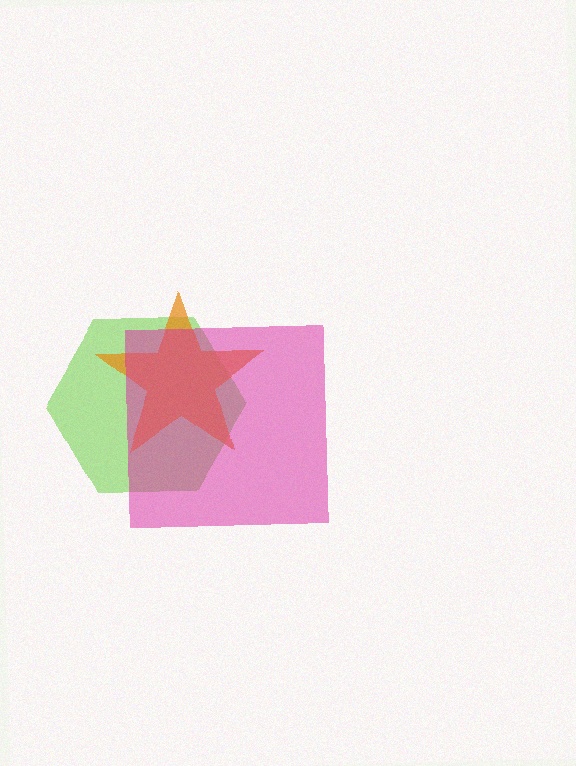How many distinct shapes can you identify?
There are 3 distinct shapes: a lime hexagon, an orange star, a magenta square.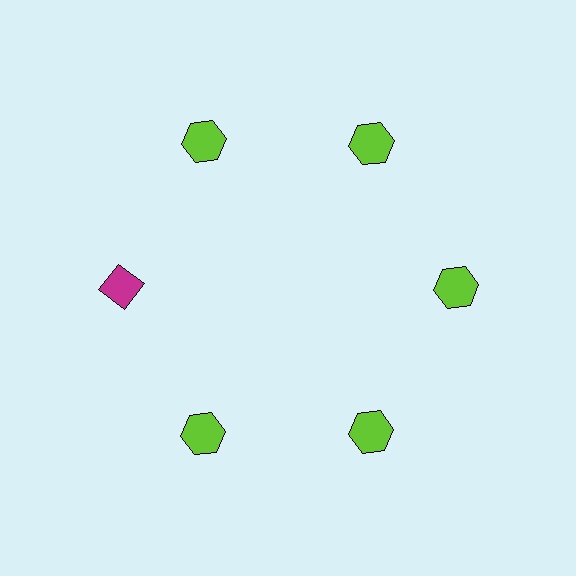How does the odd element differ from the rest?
It differs in both color (magenta instead of lime) and shape (diamond instead of hexagon).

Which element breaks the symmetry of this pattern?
The magenta diamond at roughly the 9 o'clock position breaks the symmetry. All other shapes are lime hexagons.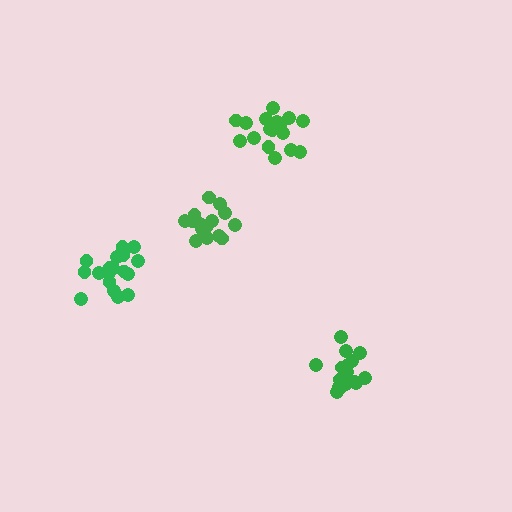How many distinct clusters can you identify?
There are 4 distinct clusters.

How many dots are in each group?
Group 1: 15 dots, Group 2: 18 dots, Group 3: 19 dots, Group 4: 18 dots (70 total).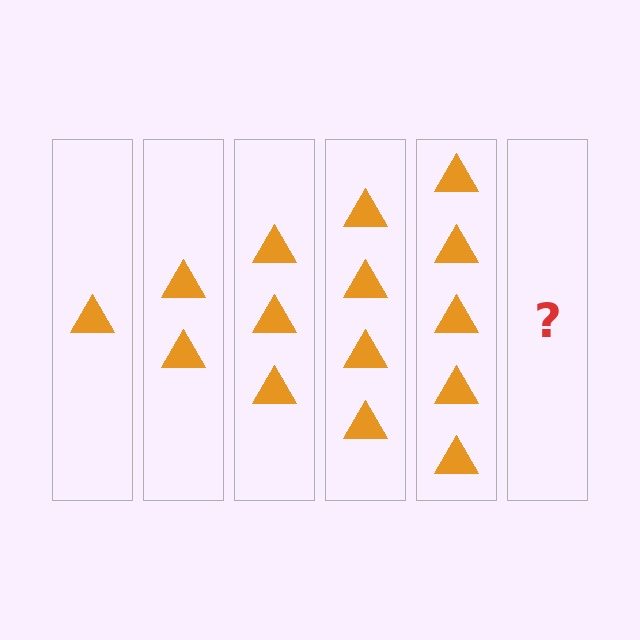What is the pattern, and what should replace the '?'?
The pattern is that each step adds one more triangle. The '?' should be 6 triangles.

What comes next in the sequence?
The next element should be 6 triangles.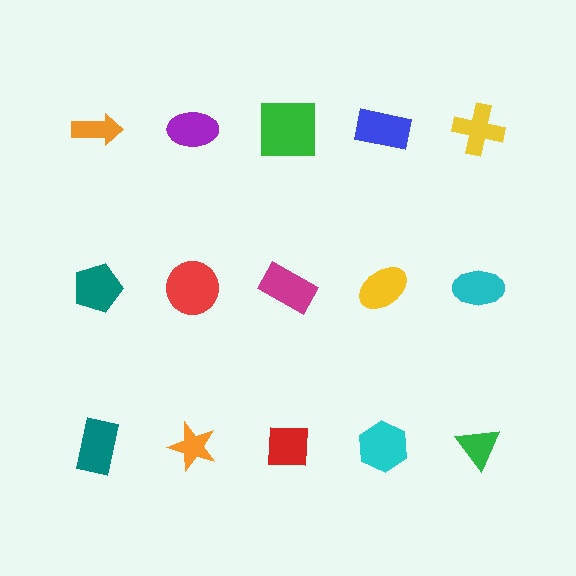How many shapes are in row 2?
5 shapes.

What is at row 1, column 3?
A green square.